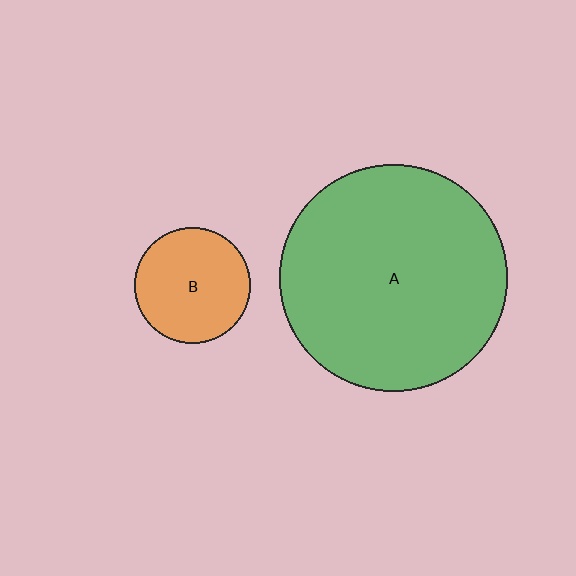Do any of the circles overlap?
No, none of the circles overlap.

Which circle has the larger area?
Circle A (green).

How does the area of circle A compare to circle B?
Approximately 3.9 times.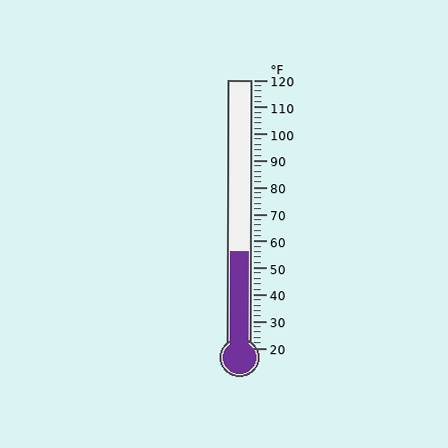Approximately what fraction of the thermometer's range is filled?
The thermometer is filled to approximately 35% of its range.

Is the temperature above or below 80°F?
The temperature is below 80°F.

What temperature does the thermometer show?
The thermometer shows approximately 56°F.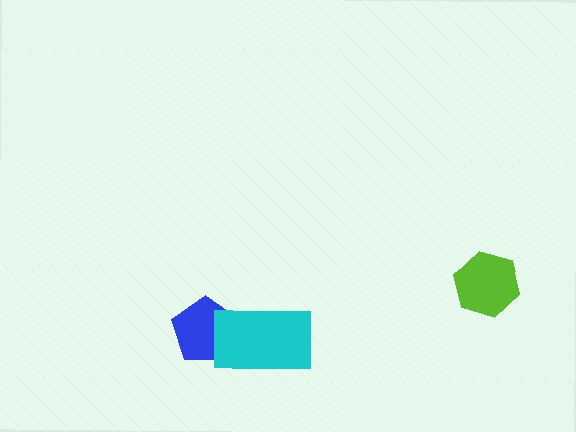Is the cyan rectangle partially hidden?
No, no other shape covers it.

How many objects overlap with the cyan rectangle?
1 object overlaps with the cyan rectangle.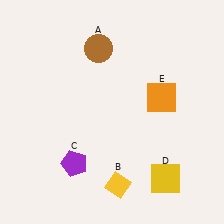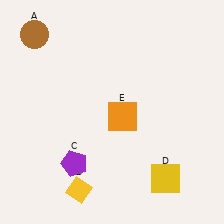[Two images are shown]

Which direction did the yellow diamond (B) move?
The yellow diamond (B) moved left.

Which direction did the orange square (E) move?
The orange square (E) moved left.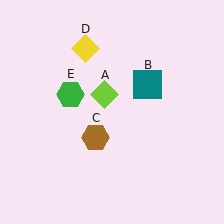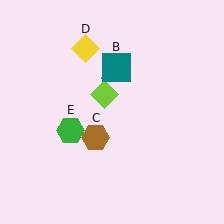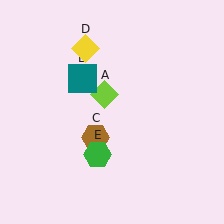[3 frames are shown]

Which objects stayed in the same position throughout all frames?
Lime diamond (object A) and brown hexagon (object C) and yellow diamond (object D) remained stationary.